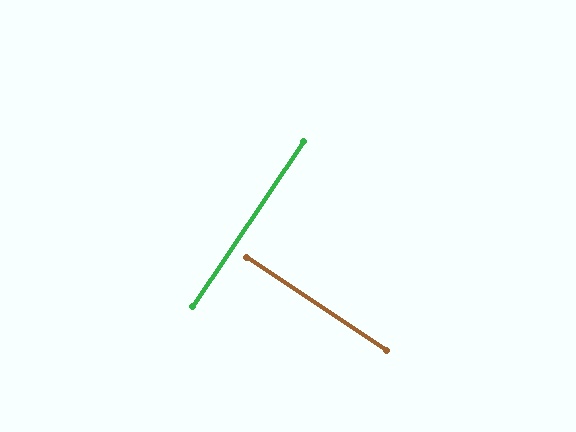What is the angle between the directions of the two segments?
Approximately 90 degrees.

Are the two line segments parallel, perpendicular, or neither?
Perpendicular — they meet at approximately 90°.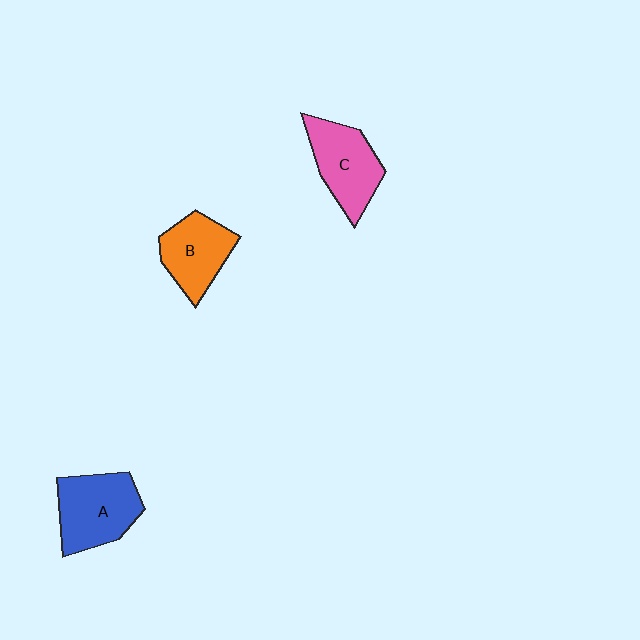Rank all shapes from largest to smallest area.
From largest to smallest: A (blue), C (pink), B (orange).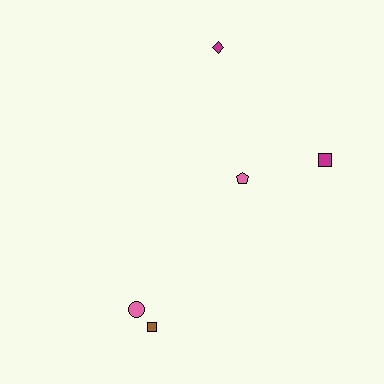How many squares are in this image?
There are 2 squares.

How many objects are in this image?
There are 5 objects.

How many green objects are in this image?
There are no green objects.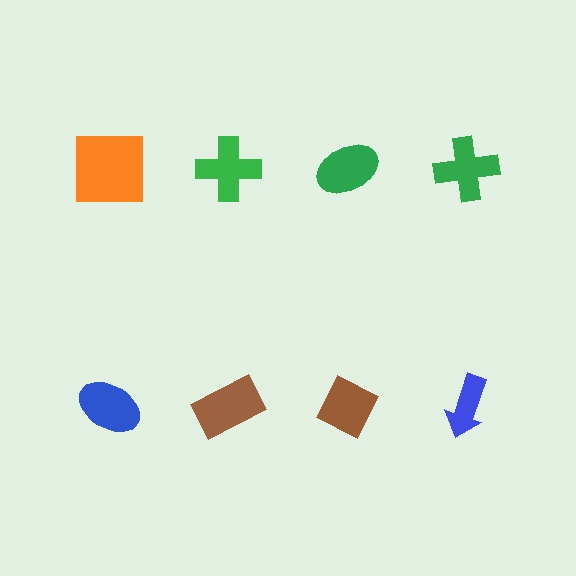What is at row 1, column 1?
An orange square.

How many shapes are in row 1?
4 shapes.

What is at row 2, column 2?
A brown rectangle.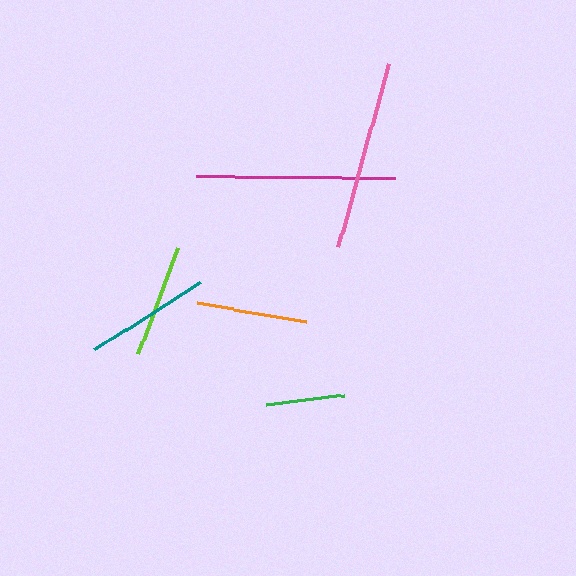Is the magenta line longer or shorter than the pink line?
The magenta line is longer than the pink line.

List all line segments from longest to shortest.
From longest to shortest: magenta, pink, teal, lime, orange, green.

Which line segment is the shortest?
The green line is the shortest at approximately 79 pixels.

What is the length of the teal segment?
The teal segment is approximately 125 pixels long.